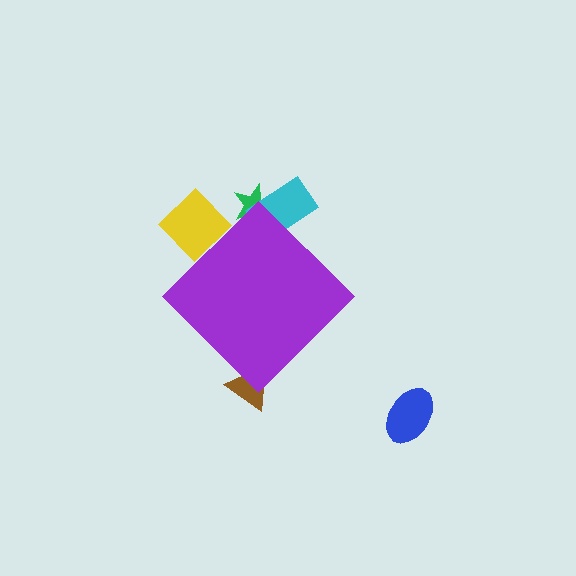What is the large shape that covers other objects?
A purple diamond.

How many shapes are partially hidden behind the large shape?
4 shapes are partially hidden.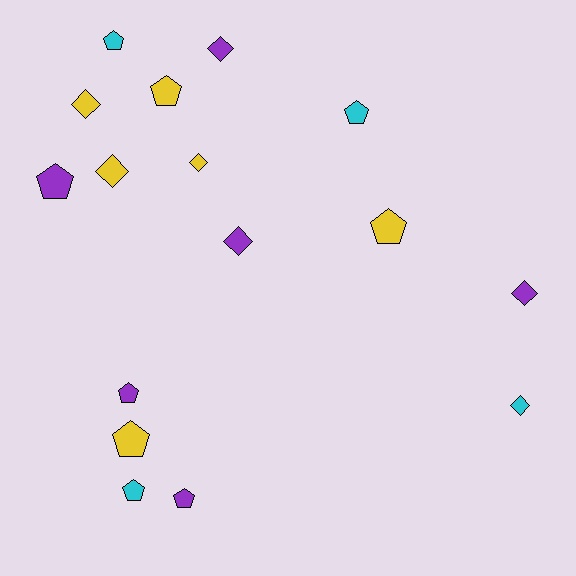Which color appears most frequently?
Purple, with 6 objects.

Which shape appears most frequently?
Pentagon, with 9 objects.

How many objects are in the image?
There are 16 objects.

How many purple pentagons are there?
There are 3 purple pentagons.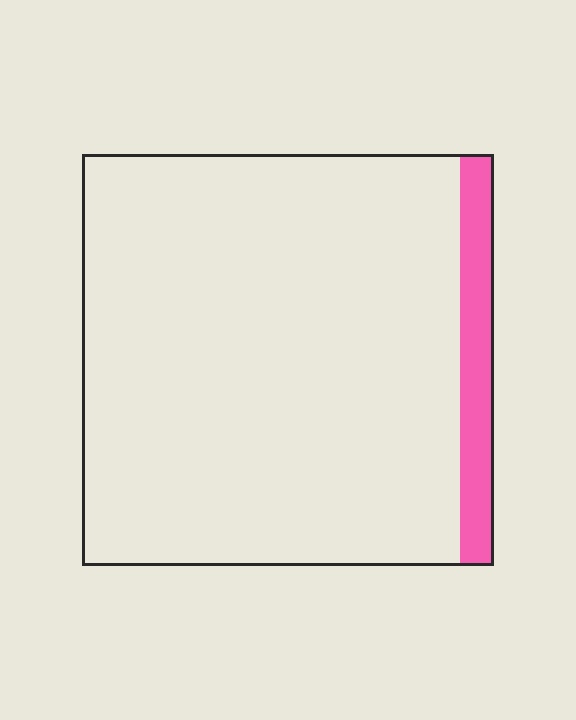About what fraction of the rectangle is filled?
About one tenth (1/10).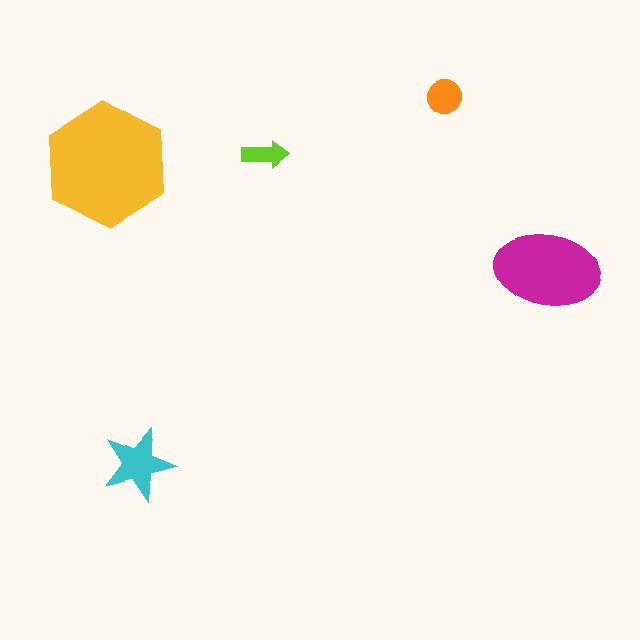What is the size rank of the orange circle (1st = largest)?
4th.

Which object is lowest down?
The cyan star is bottommost.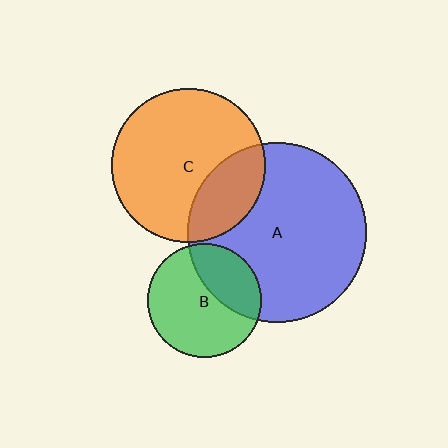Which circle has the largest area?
Circle A (blue).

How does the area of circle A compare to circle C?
Approximately 1.3 times.